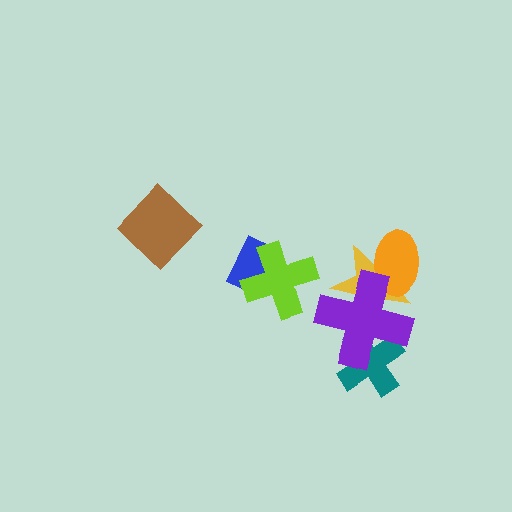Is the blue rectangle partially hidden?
Yes, it is partially covered by another shape.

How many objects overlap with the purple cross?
3 objects overlap with the purple cross.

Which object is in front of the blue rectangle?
The lime cross is in front of the blue rectangle.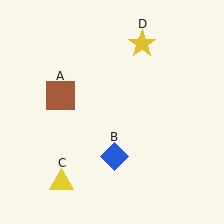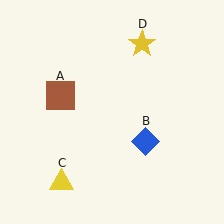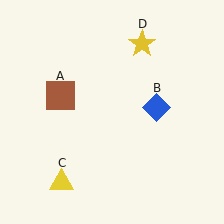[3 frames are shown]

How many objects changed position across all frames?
1 object changed position: blue diamond (object B).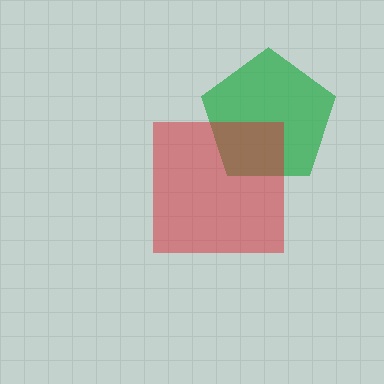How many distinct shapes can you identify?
There are 2 distinct shapes: a green pentagon, a red square.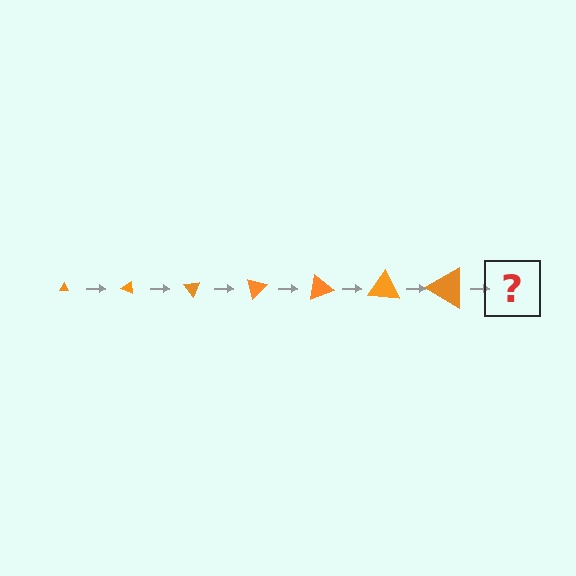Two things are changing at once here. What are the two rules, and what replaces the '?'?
The two rules are that the triangle grows larger each step and it rotates 25 degrees each step. The '?' should be a triangle, larger than the previous one and rotated 175 degrees from the start.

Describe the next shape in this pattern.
It should be a triangle, larger than the previous one and rotated 175 degrees from the start.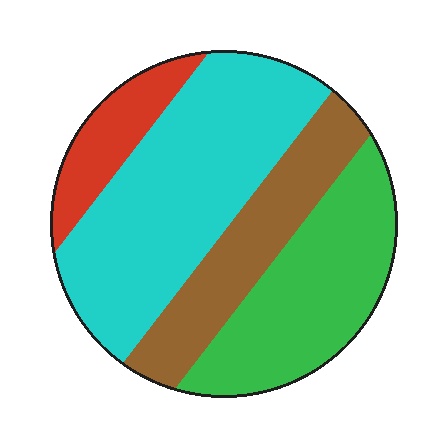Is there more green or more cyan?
Cyan.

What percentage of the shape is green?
Green takes up between a quarter and a half of the shape.